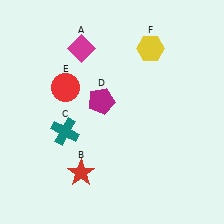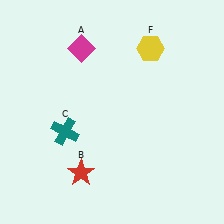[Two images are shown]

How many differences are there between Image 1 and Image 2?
There are 2 differences between the two images.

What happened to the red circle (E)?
The red circle (E) was removed in Image 2. It was in the top-left area of Image 1.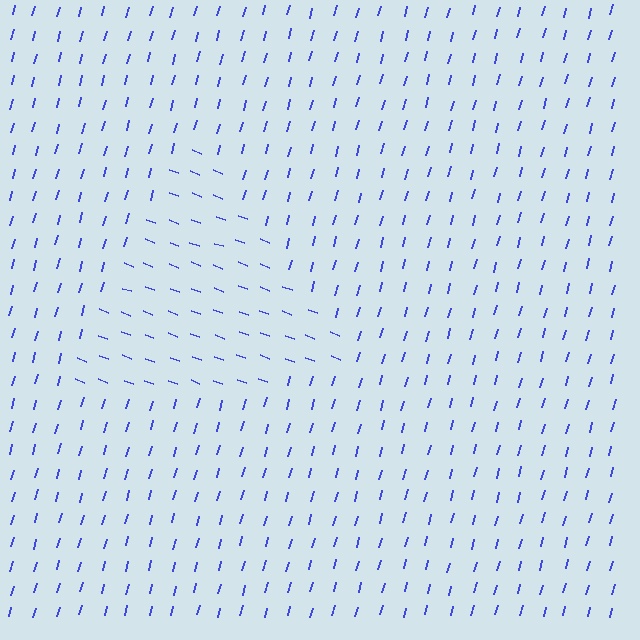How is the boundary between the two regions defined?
The boundary is defined purely by a change in line orientation (approximately 85 degrees difference). All lines are the same color and thickness.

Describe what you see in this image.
The image is filled with small blue line segments. A triangle region in the image has lines oriented differently from the surrounding lines, creating a visible texture boundary.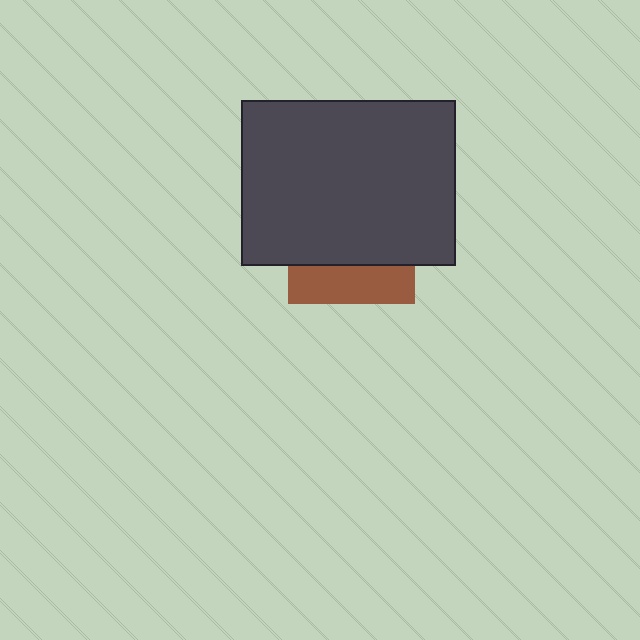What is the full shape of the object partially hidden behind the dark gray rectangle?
The partially hidden object is a brown square.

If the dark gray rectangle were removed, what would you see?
You would see the complete brown square.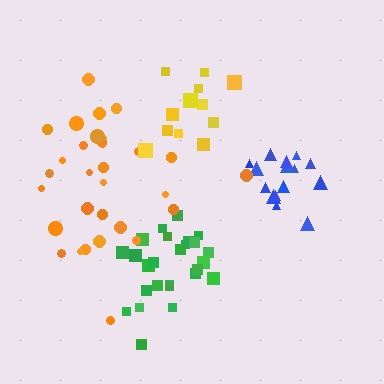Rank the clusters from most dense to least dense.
blue, green, yellow, orange.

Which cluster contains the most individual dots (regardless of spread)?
Orange (30).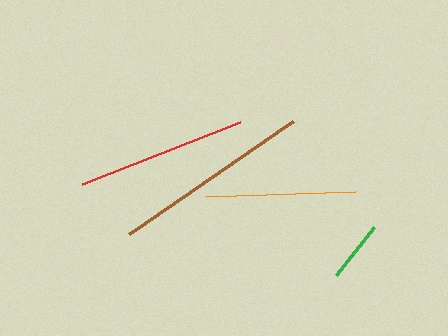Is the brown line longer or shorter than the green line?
The brown line is longer than the green line.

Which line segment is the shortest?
The green line is the shortest at approximately 62 pixels.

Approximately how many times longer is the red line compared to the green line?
The red line is approximately 2.8 times the length of the green line.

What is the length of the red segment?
The red segment is approximately 170 pixels long.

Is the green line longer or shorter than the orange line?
The orange line is longer than the green line.